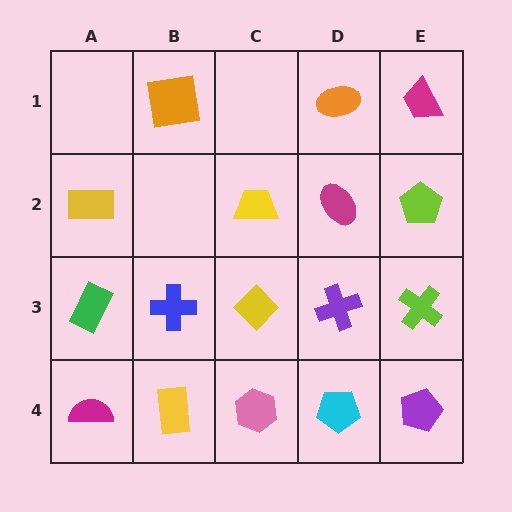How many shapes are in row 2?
4 shapes.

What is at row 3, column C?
A yellow diamond.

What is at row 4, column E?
A purple pentagon.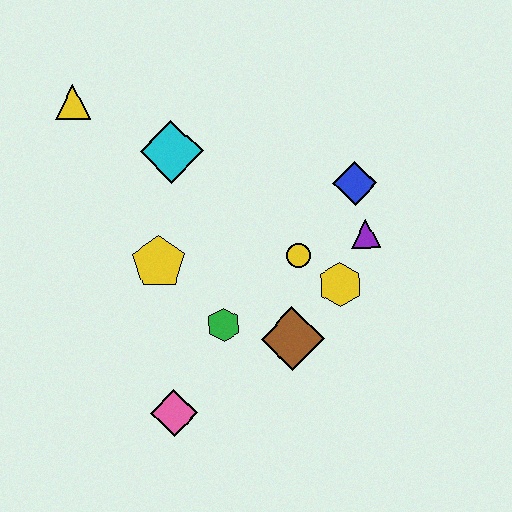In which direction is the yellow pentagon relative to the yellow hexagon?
The yellow pentagon is to the left of the yellow hexagon.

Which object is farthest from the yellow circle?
The yellow triangle is farthest from the yellow circle.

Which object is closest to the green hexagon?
The brown diamond is closest to the green hexagon.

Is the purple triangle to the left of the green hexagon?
No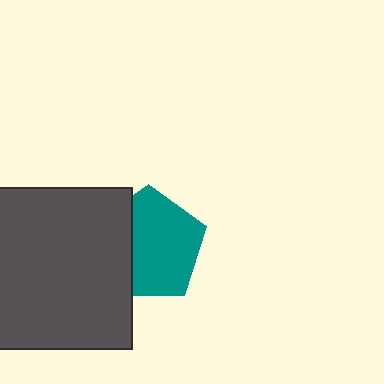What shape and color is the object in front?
The object in front is a dark gray square.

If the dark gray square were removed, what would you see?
You would see the complete teal pentagon.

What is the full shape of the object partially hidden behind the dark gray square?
The partially hidden object is a teal pentagon.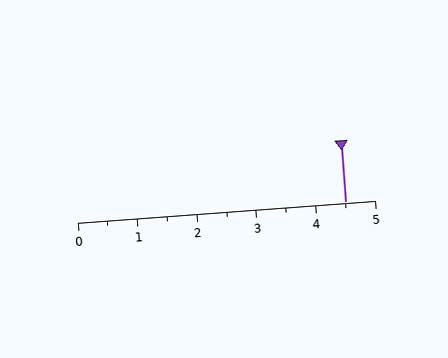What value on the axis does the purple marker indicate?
The marker indicates approximately 4.5.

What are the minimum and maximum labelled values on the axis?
The axis runs from 0 to 5.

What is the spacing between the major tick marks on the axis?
The major ticks are spaced 1 apart.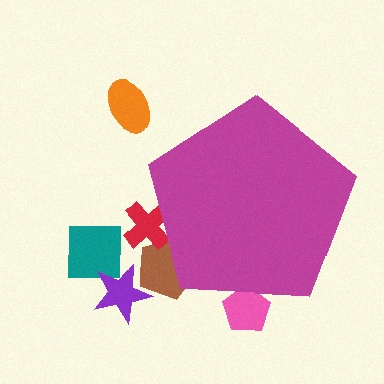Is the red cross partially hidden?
Yes, the red cross is partially hidden behind the magenta pentagon.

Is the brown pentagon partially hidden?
Yes, the brown pentagon is partially hidden behind the magenta pentagon.